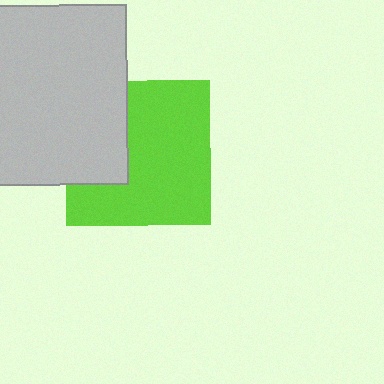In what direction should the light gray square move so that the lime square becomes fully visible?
The light gray square should move left. That is the shortest direction to clear the overlap and leave the lime square fully visible.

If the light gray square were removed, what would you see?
You would see the complete lime square.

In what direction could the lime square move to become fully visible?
The lime square could move right. That would shift it out from behind the light gray square entirely.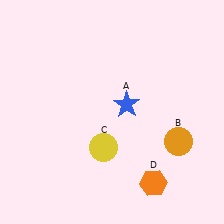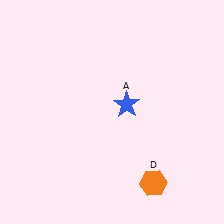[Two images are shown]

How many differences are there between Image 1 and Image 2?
There are 2 differences between the two images.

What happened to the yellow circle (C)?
The yellow circle (C) was removed in Image 2. It was in the bottom-left area of Image 1.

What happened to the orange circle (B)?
The orange circle (B) was removed in Image 2. It was in the bottom-right area of Image 1.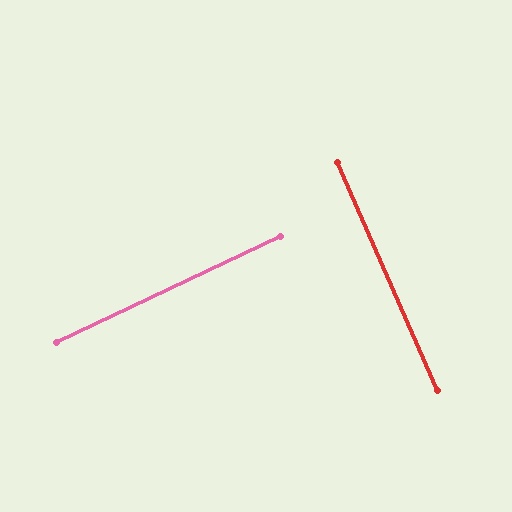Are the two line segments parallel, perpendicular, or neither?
Perpendicular — they meet at approximately 88°.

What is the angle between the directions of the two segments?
Approximately 88 degrees.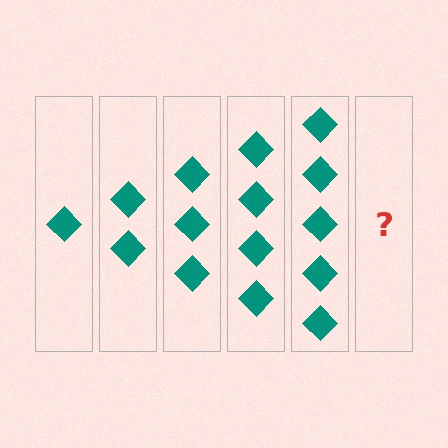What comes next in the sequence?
The next element should be 6 diamonds.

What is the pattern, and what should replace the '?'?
The pattern is that each step adds one more diamond. The '?' should be 6 diamonds.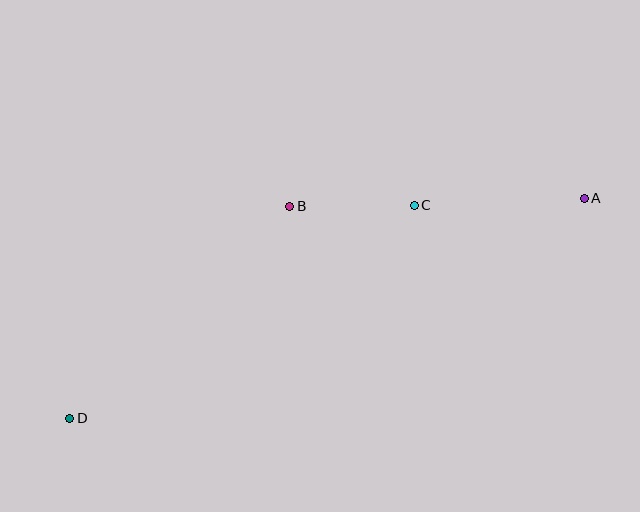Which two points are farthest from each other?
Points A and D are farthest from each other.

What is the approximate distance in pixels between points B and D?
The distance between B and D is approximately 306 pixels.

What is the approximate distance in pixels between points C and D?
The distance between C and D is approximately 405 pixels.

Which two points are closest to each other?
Points B and C are closest to each other.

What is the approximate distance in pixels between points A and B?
The distance between A and B is approximately 294 pixels.